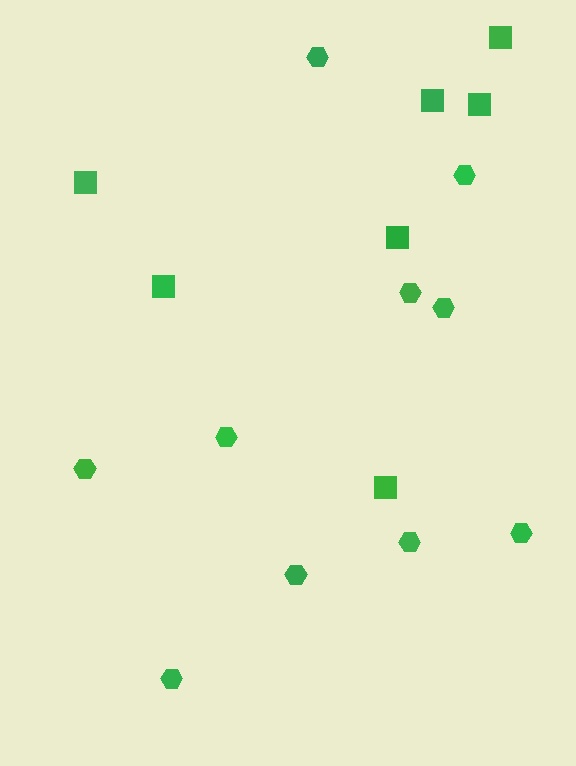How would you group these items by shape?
There are 2 groups: one group of hexagons (10) and one group of squares (7).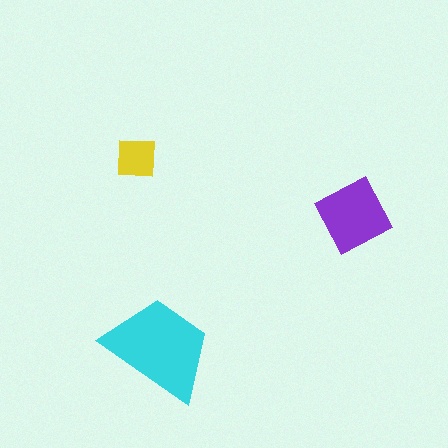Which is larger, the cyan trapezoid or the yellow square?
The cyan trapezoid.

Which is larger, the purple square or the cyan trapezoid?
The cyan trapezoid.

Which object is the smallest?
The yellow square.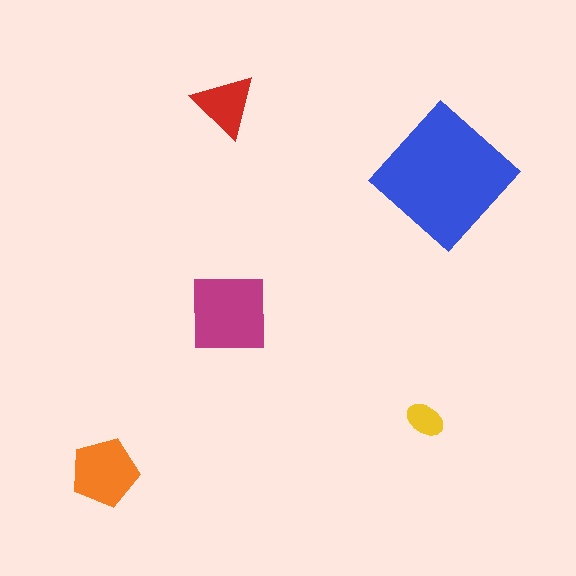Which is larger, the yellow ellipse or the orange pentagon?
The orange pentagon.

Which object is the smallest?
The yellow ellipse.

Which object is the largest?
The blue diamond.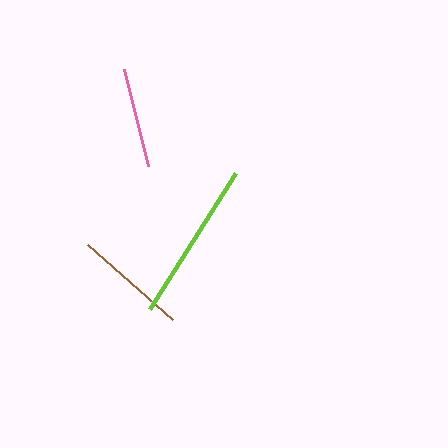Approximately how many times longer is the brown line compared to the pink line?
The brown line is approximately 1.1 times the length of the pink line.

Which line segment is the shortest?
The pink line is the shortest at approximately 100 pixels.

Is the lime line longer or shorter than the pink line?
The lime line is longer than the pink line.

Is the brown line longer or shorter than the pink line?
The brown line is longer than the pink line.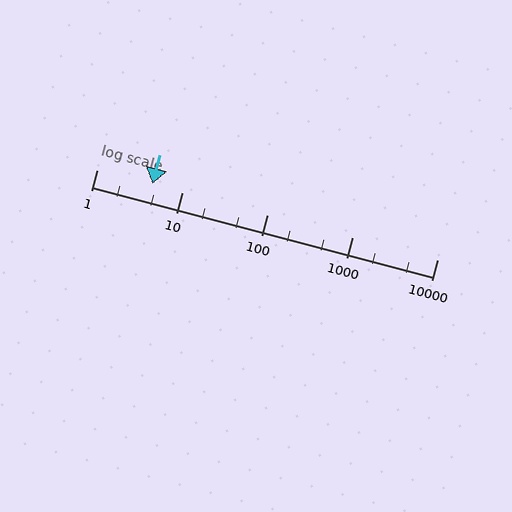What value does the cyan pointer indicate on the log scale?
The pointer indicates approximately 4.5.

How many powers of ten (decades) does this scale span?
The scale spans 4 decades, from 1 to 10000.